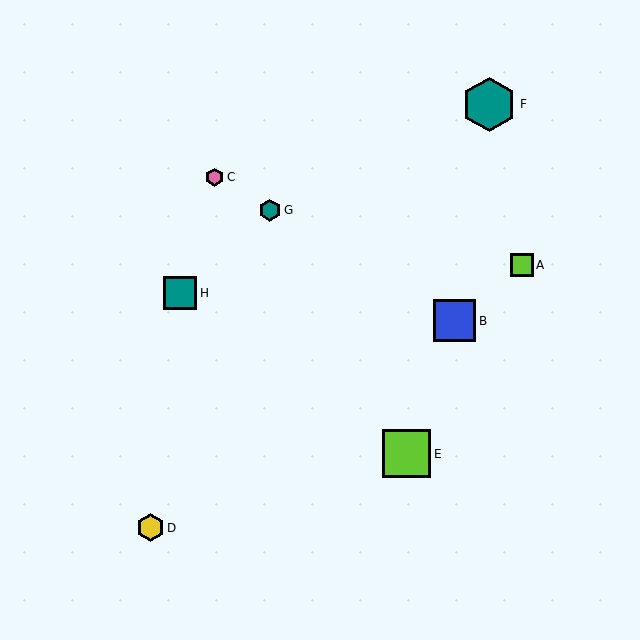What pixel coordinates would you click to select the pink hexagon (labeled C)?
Click at (215, 177) to select the pink hexagon C.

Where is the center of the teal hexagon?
The center of the teal hexagon is at (489, 104).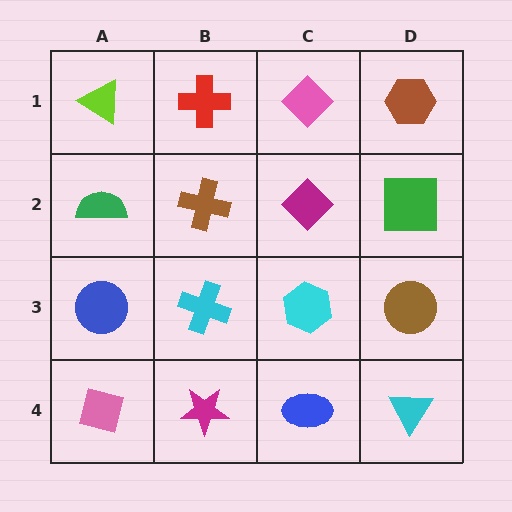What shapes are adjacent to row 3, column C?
A magenta diamond (row 2, column C), a blue ellipse (row 4, column C), a cyan cross (row 3, column B), a brown circle (row 3, column D).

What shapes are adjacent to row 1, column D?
A green square (row 2, column D), a pink diamond (row 1, column C).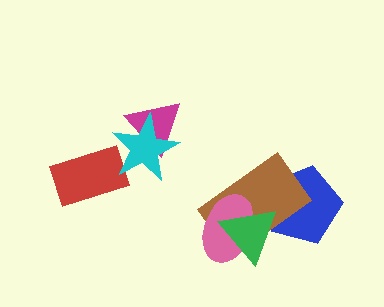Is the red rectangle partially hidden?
Yes, it is partially covered by another shape.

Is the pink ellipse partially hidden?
Yes, it is partially covered by another shape.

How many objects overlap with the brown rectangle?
3 objects overlap with the brown rectangle.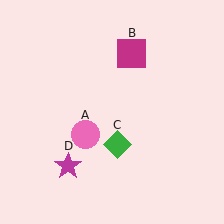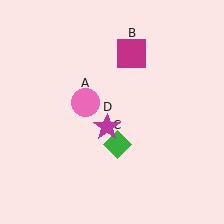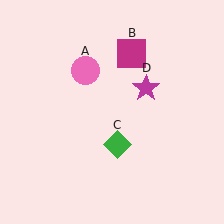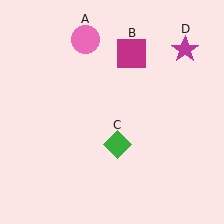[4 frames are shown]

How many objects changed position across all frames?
2 objects changed position: pink circle (object A), magenta star (object D).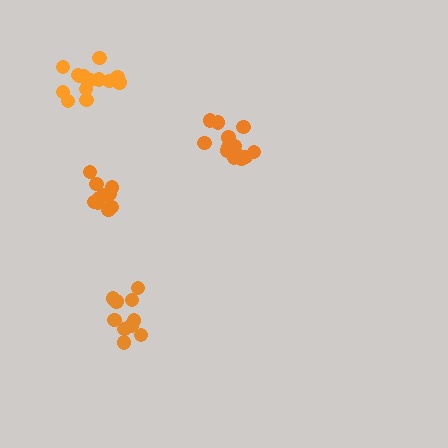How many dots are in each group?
Group 1: 14 dots, Group 2: 10 dots, Group 3: 13 dots, Group 4: 10 dots (47 total).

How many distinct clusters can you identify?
There are 4 distinct clusters.